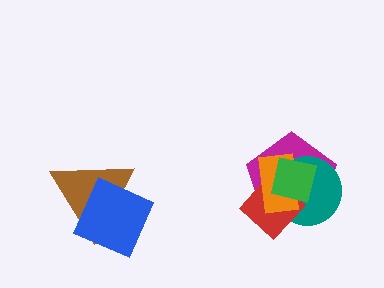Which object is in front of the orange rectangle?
The green square is in front of the orange rectangle.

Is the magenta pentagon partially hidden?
Yes, it is partially covered by another shape.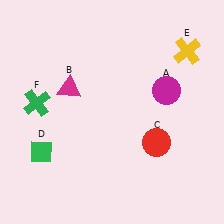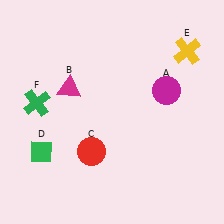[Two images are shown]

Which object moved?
The red circle (C) moved left.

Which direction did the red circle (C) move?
The red circle (C) moved left.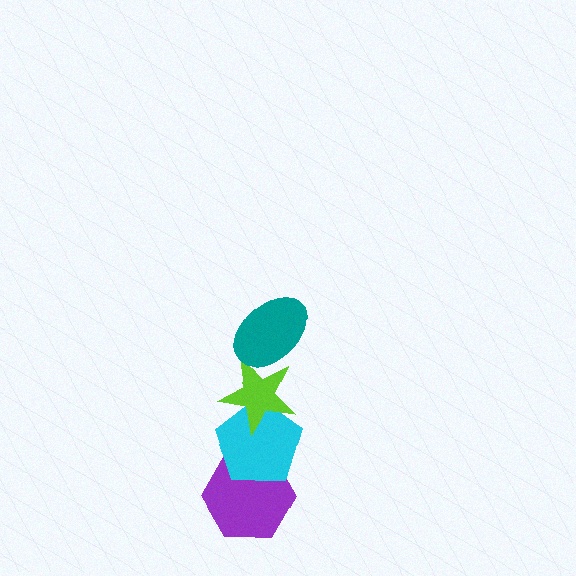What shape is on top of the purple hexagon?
The cyan pentagon is on top of the purple hexagon.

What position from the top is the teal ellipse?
The teal ellipse is 1st from the top.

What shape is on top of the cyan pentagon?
The lime star is on top of the cyan pentagon.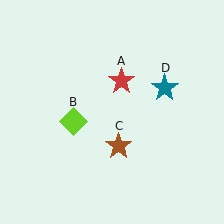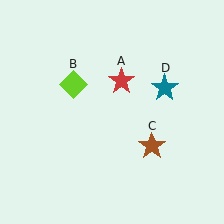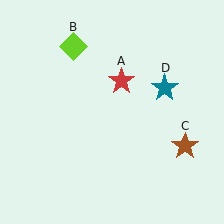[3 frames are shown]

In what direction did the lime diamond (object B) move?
The lime diamond (object B) moved up.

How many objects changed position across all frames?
2 objects changed position: lime diamond (object B), brown star (object C).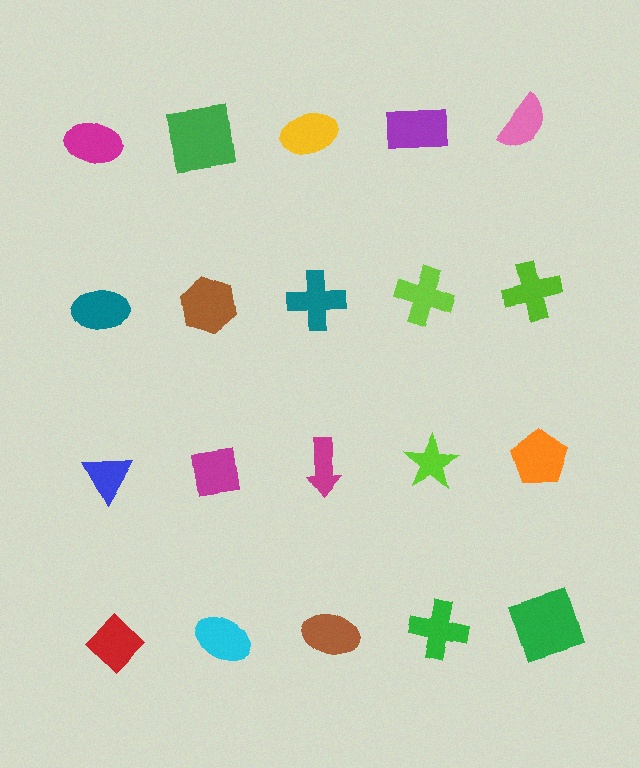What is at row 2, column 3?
A teal cross.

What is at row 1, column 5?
A pink semicircle.